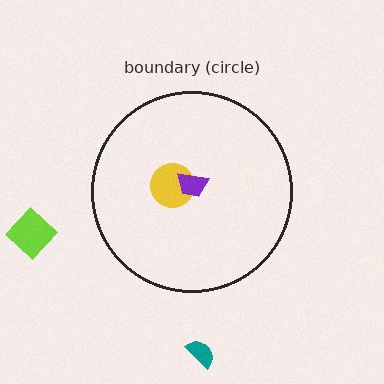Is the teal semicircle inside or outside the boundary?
Outside.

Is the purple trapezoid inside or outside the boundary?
Inside.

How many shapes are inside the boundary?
2 inside, 2 outside.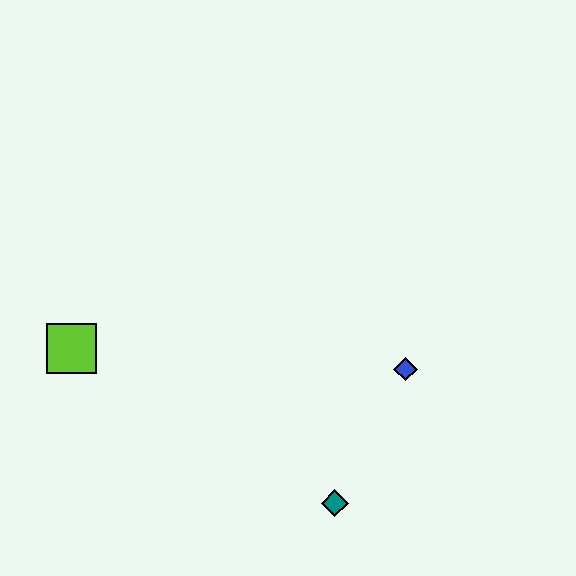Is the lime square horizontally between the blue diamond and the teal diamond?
No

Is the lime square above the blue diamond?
Yes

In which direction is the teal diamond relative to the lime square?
The teal diamond is to the right of the lime square.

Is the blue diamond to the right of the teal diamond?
Yes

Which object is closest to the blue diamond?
The teal diamond is closest to the blue diamond.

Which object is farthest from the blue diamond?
The lime square is farthest from the blue diamond.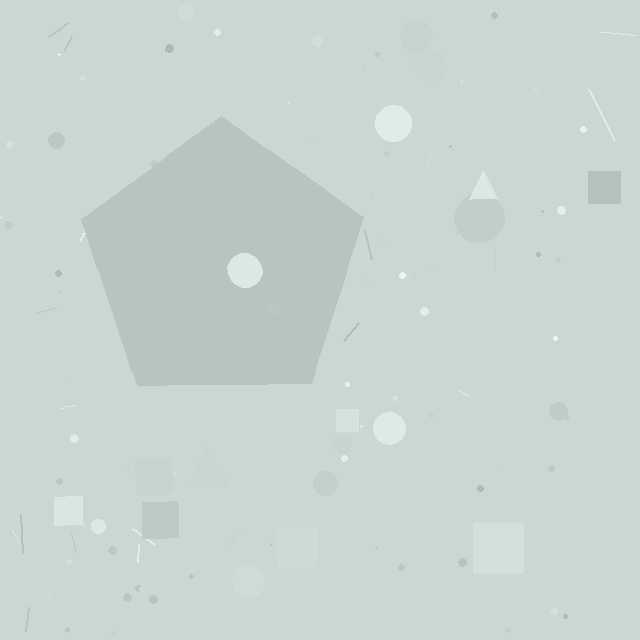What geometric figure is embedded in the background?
A pentagon is embedded in the background.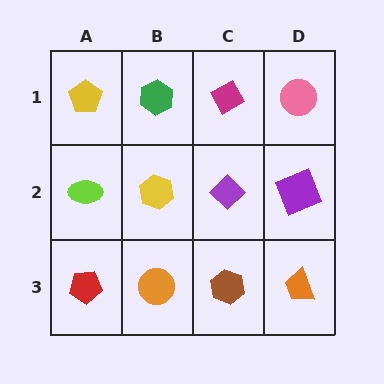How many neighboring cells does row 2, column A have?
3.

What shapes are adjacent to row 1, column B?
A yellow hexagon (row 2, column B), a yellow pentagon (row 1, column A), a magenta diamond (row 1, column C).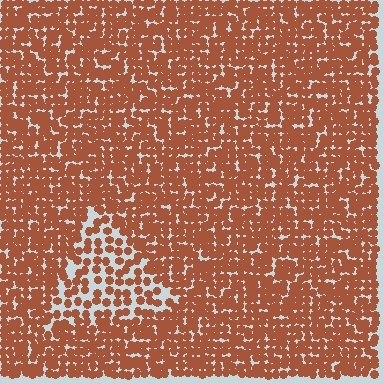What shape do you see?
I see a triangle.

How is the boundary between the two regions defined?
The boundary is defined by a change in element density (approximately 1.9x ratio). All elements are the same color, size, and shape.